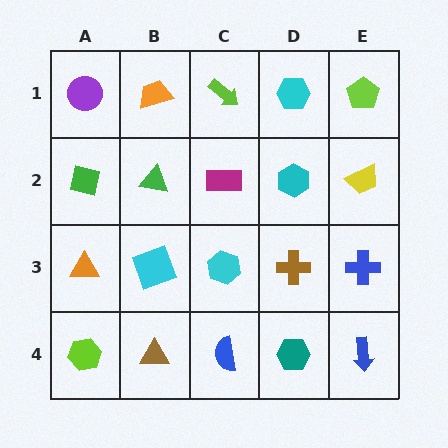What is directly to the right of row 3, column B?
A cyan hexagon.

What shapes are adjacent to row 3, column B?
A green triangle (row 2, column B), a brown triangle (row 4, column B), an orange triangle (row 3, column A), a cyan hexagon (row 3, column C).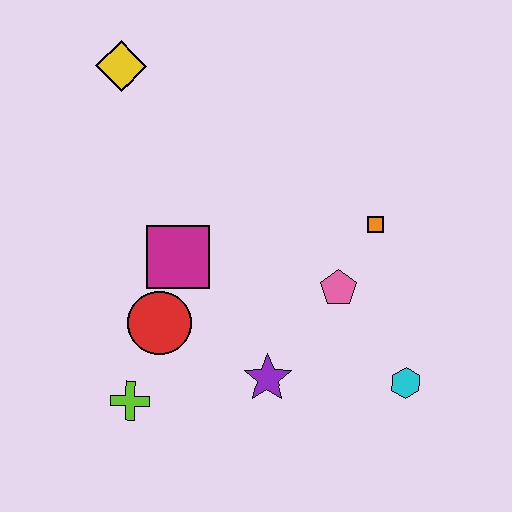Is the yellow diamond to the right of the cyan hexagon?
No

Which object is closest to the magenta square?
The red circle is closest to the magenta square.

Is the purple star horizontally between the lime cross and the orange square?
Yes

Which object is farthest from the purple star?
The yellow diamond is farthest from the purple star.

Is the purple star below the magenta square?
Yes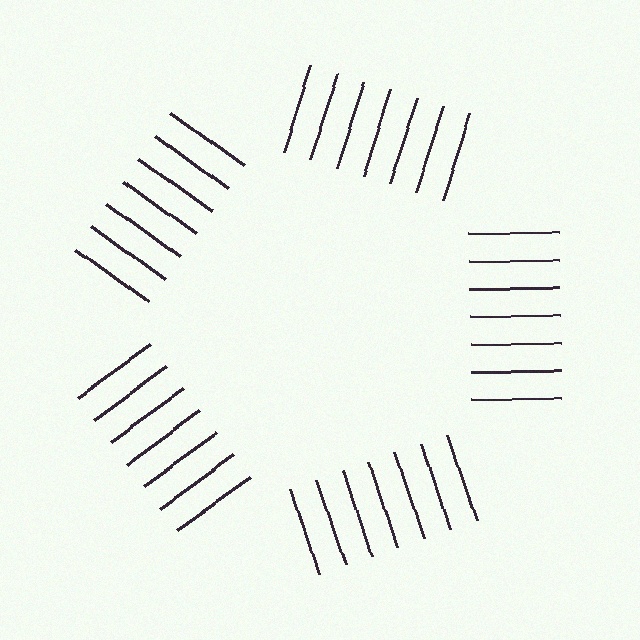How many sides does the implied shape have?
5 sides — the line-ends trace a pentagon.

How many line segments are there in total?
35 — 7 along each of the 5 edges.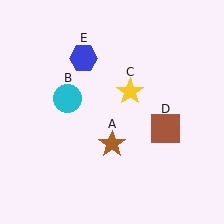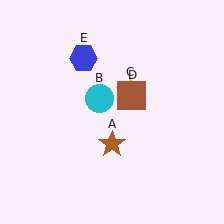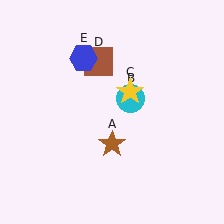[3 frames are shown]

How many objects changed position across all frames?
2 objects changed position: cyan circle (object B), brown square (object D).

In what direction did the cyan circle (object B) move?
The cyan circle (object B) moved right.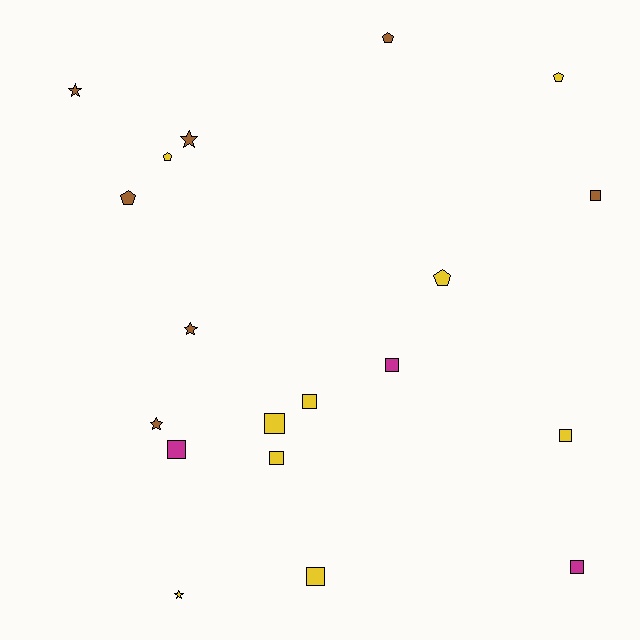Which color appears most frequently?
Yellow, with 9 objects.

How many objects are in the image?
There are 19 objects.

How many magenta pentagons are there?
There are no magenta pentagons.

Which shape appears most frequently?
Square, with 9 objects.